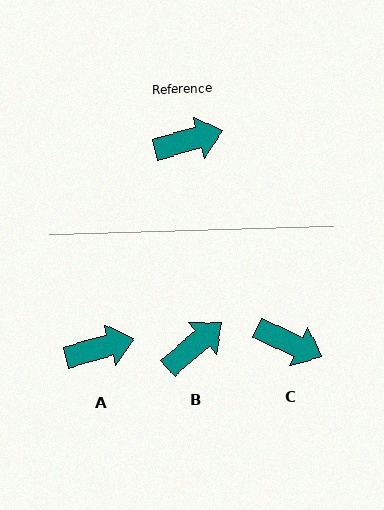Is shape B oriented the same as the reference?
No, it is off by about 25 degrees.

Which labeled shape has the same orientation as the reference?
A.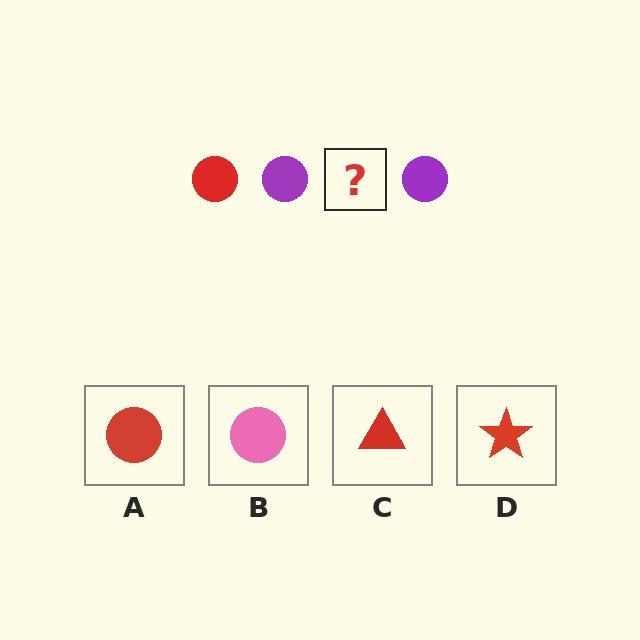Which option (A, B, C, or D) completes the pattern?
A.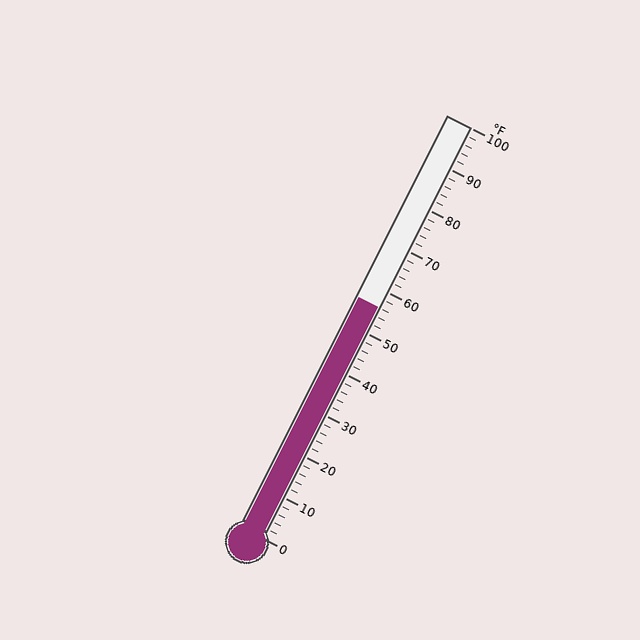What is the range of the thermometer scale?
The thermometer scale ranges from 0°F to 100°F.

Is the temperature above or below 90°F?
The temperature is below 90°F.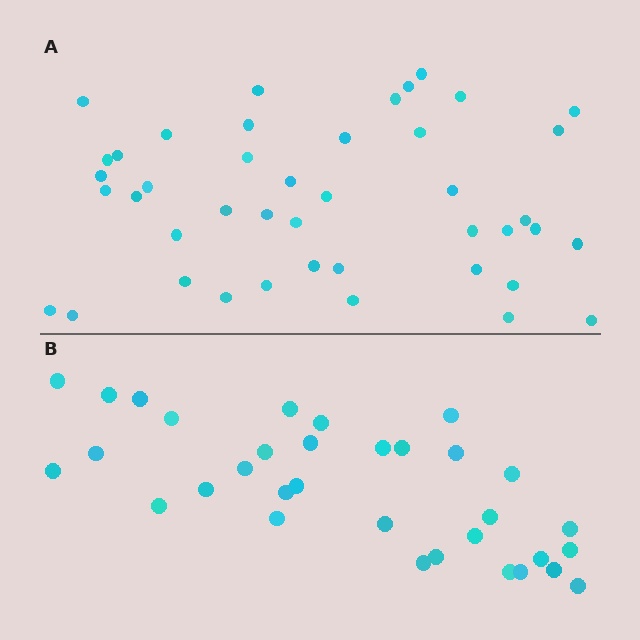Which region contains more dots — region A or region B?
Region A (the top region) has more dots.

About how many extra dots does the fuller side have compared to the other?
Region A has roughly 10 or so more dots than region B.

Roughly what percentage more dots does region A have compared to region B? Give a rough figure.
About 30% more.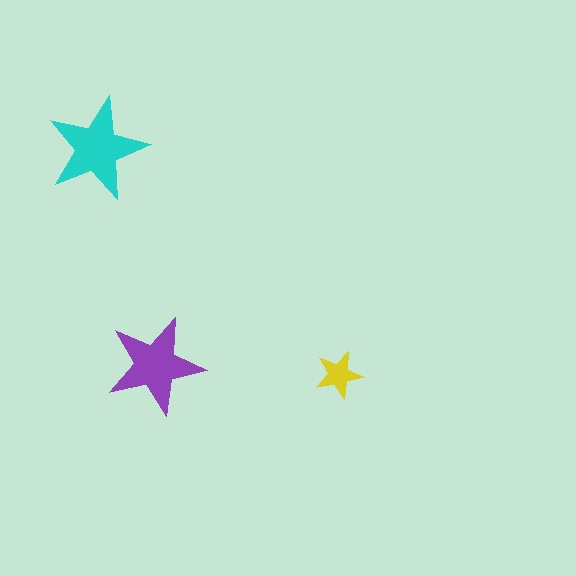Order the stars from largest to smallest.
the cyan one, the purple one, the yellow one.